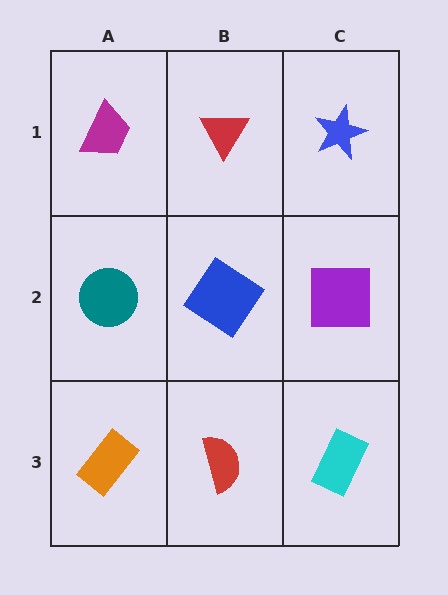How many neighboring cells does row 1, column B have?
3.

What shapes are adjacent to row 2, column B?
A red triangle (row 1, column B), a red semicircle (row 3, column B), a teal circle (row 2, column A), a purple square (row 2, column C).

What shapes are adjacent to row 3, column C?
A purple square (row 2, column C), a red semicircle (row 3, column B).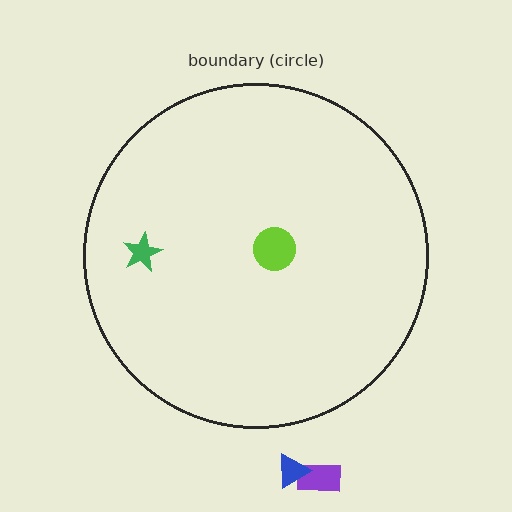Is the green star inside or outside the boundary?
Inside.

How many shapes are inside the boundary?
2 inside, 2 outside.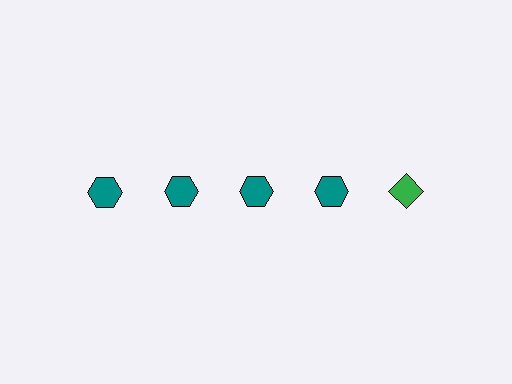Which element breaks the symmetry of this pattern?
The green diamond in the top row, rightmost column breaks the symmetry. All other shapes are teal hexagons.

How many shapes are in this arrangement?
There are 5 shapes arranged in a grid pattern.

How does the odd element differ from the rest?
It differs in both color (green instead of teal) and shape (diamond instead of hexagon).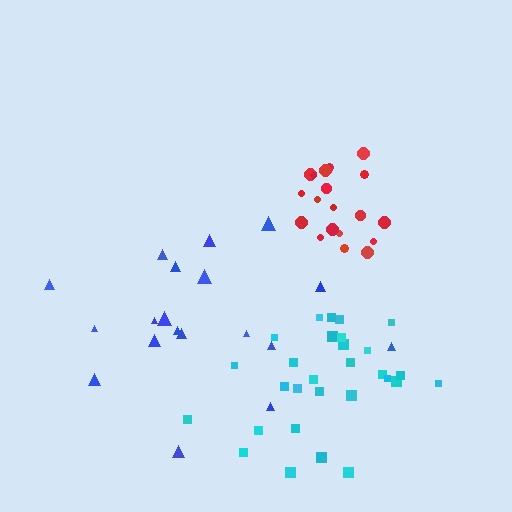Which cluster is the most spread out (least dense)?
Blue.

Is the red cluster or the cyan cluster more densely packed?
Red.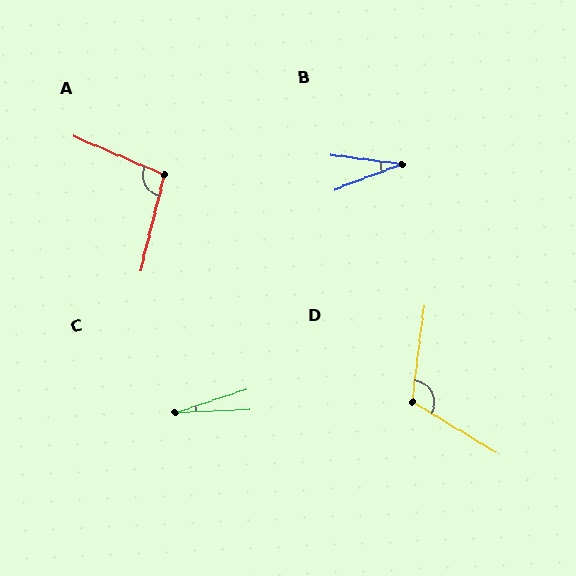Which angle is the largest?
D, at approximately 114 degrees.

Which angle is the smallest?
C, at approximately 15 degrees.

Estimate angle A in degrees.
Approximately 99 degrees.